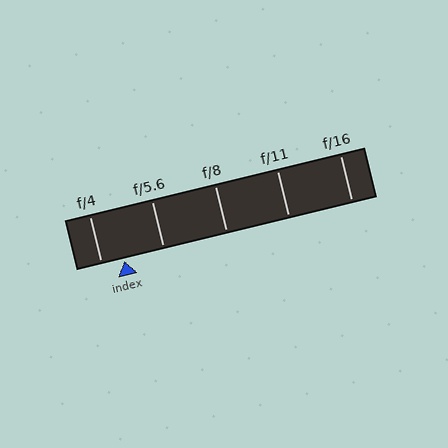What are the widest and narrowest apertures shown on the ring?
The widest aperture shown is f/4 and the narrowest is f/16.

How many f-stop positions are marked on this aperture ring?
There are 5 f-stop positions marked.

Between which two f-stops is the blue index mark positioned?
The index mark is between f/4 and f/5.6.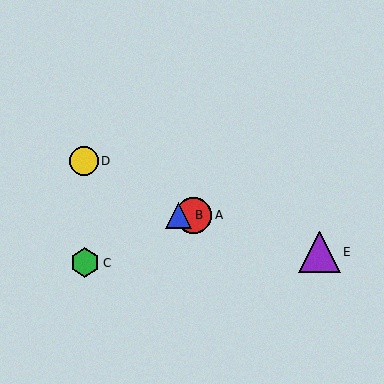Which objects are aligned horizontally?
Objects A, B are aligned horizontally.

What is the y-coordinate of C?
Object C is at y≈263.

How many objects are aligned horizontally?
2 objects (A, B) are aligned horizontally.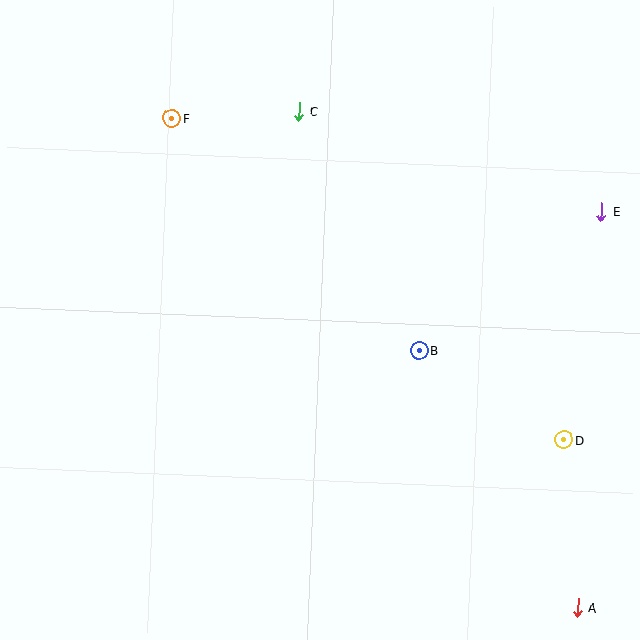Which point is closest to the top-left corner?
Point F is closest to the top-left corner.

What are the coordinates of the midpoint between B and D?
The midpoint between B and D is at (491, 395).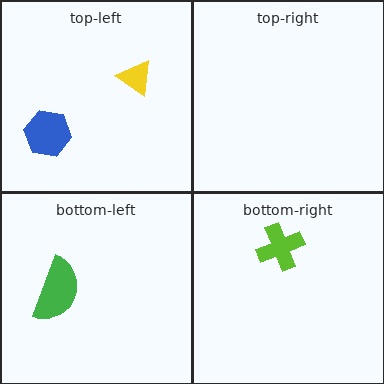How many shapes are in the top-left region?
2.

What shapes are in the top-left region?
The yellow triangle, the blue hexagon.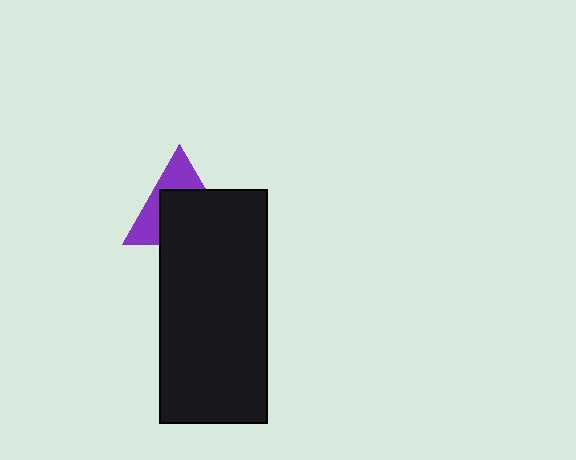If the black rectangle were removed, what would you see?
You would see the complete purple triangle.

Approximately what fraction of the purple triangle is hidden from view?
Roughly 59% of the purple triangle is hidden behind the black rectangle.